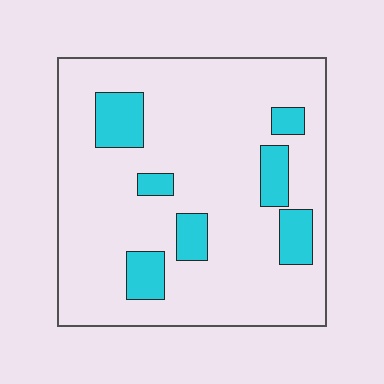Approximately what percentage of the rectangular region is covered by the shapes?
Approximately 15%.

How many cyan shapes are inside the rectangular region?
7.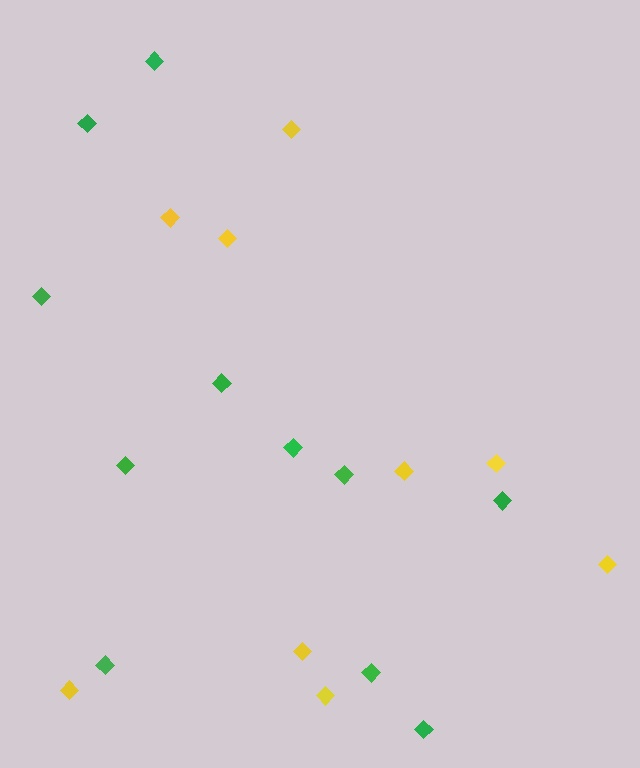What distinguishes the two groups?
There are 2 groups: one group of green diamonds (11) and one group of yellow diamonds (9).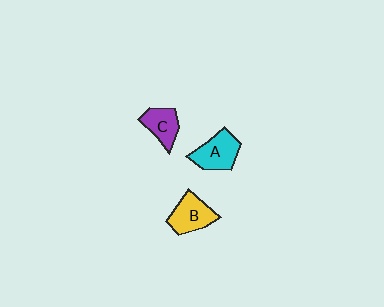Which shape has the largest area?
Shape A (cyan).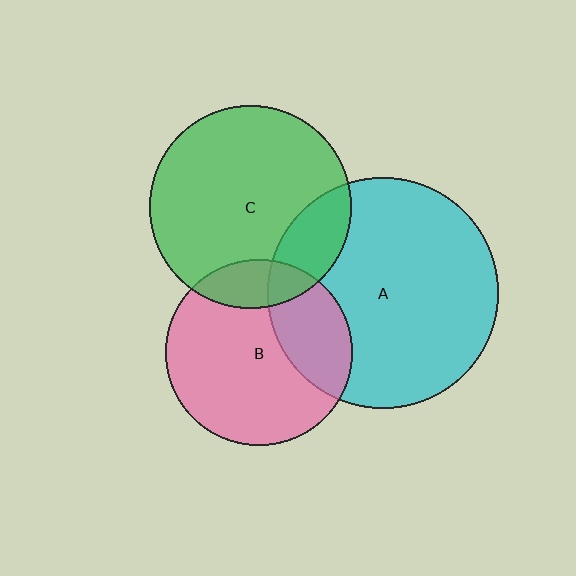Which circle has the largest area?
Circle A (cyan).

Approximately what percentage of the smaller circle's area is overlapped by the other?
Approximately 20%.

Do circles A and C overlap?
Yes.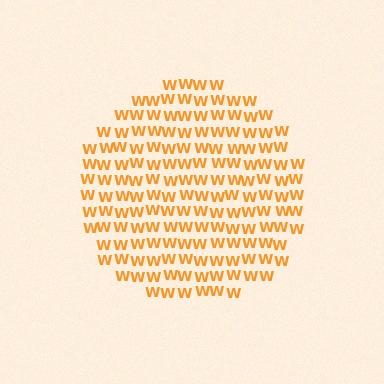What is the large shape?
The large shape is a circle.